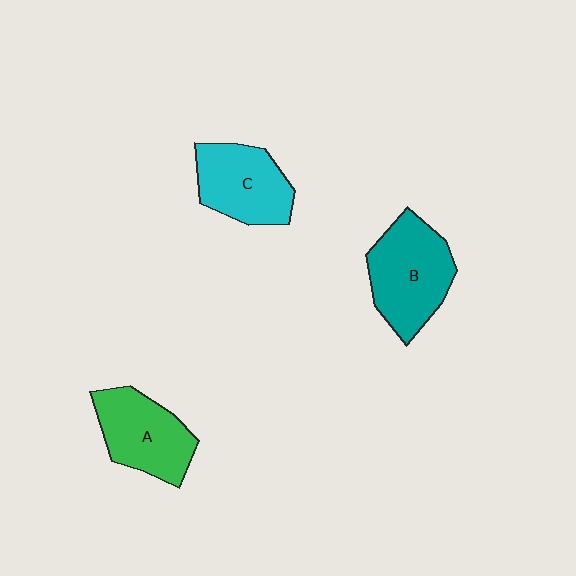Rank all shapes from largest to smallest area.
From largest to smallest: B (teal), A (green), C (cyan).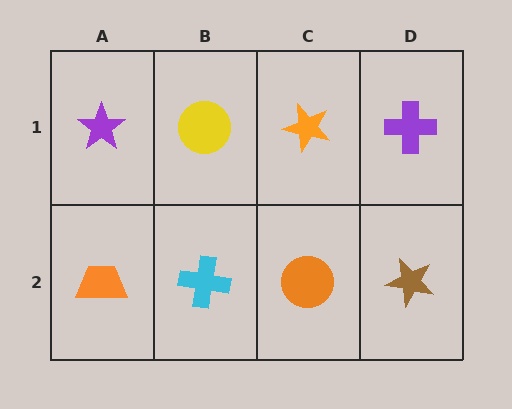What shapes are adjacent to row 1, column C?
An orange circle (row 2, column C), a yellow circle (row 1, column B), a purple cross (row 1, column D).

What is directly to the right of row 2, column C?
A brown star.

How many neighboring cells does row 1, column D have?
2.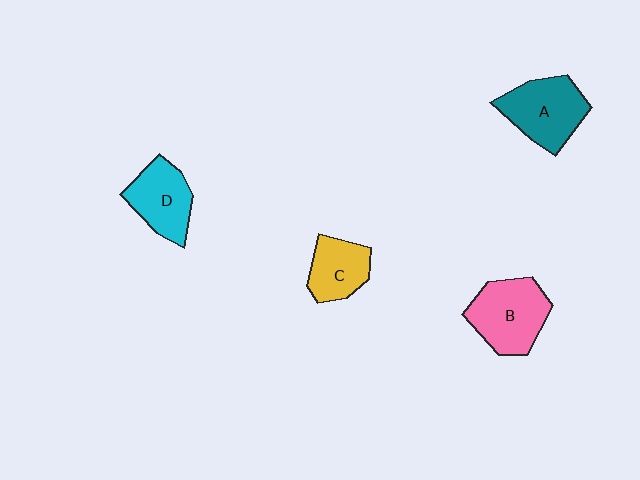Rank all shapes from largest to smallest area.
From largest to smallest: B (pink), A (teal), D (cyan), C (yellow).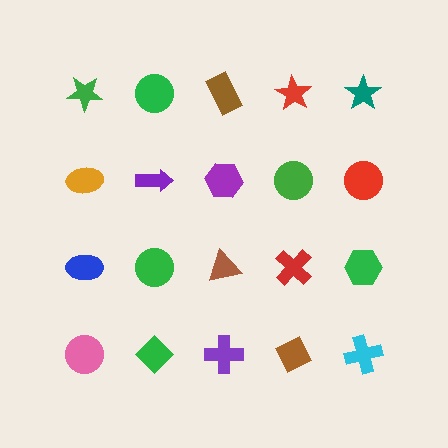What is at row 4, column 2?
A green diamond.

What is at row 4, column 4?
A brown diamond.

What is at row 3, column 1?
A blue ellipse.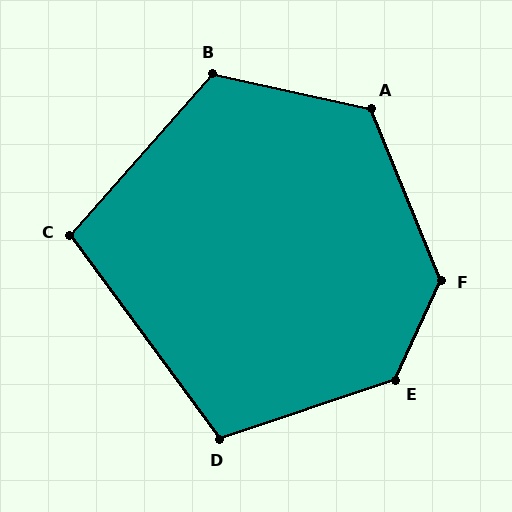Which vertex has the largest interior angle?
F, at approximately 133 degrees.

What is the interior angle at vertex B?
Approximately 119 degrees (obtuse).